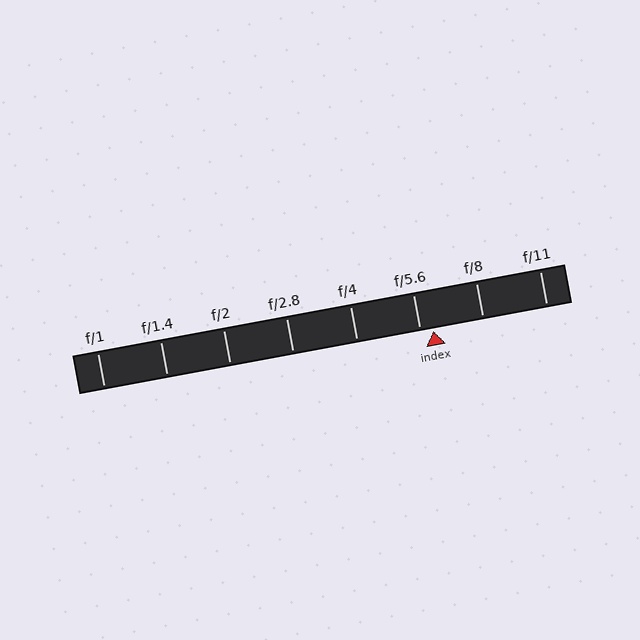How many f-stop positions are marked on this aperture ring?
There are 8 f-stop positions marked.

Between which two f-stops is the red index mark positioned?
The index mark is between f/5.6 and f/8.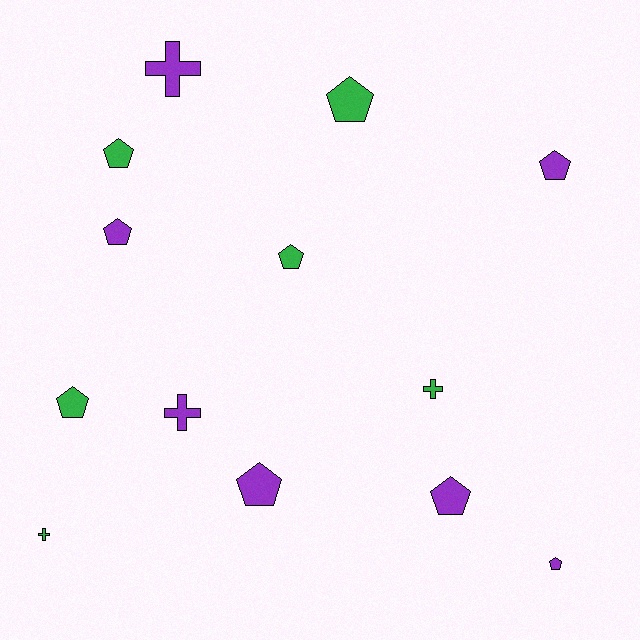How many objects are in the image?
There are 13 objects.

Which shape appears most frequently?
Pentagon, with 9 objects.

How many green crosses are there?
There are 2 green crosses.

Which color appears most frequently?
Purple, with 7 objects.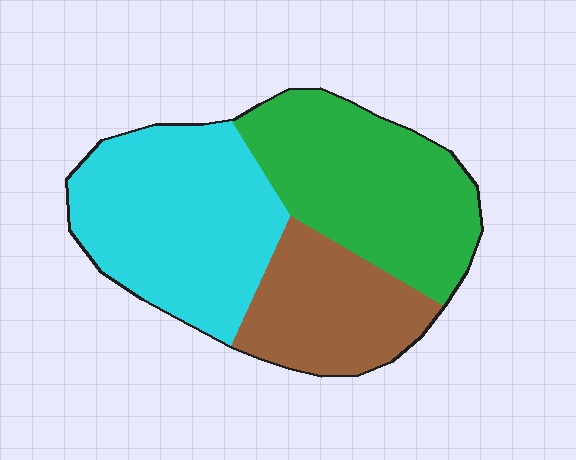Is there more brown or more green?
Green.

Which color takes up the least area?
Brown, at roughly 25%.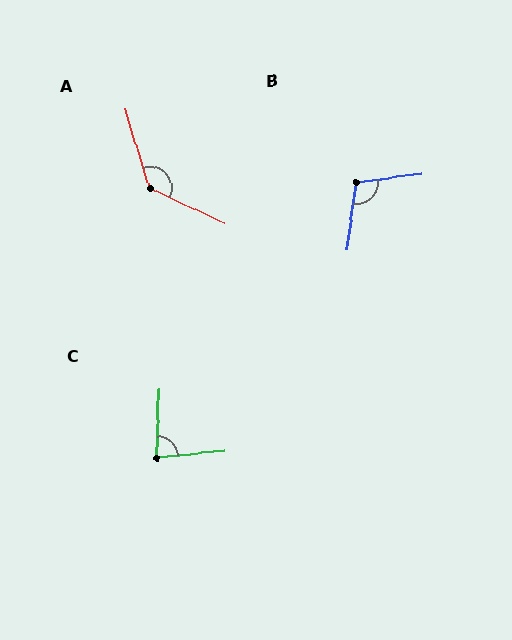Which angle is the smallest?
C, at approximately 82 degrees.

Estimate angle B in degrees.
Approximately 105 degrees.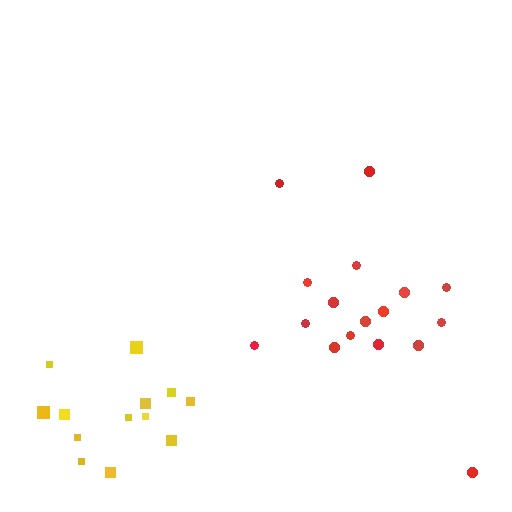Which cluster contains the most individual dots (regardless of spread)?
Red (18).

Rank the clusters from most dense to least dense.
yellow, red.